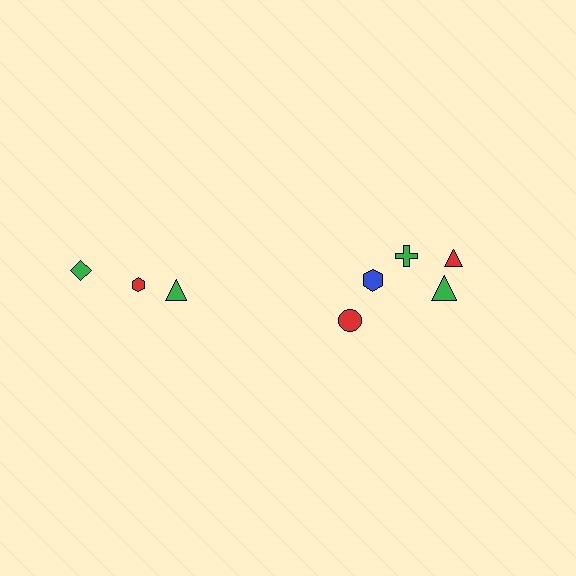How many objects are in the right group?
There are 5 objects.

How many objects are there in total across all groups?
There are 8 objects.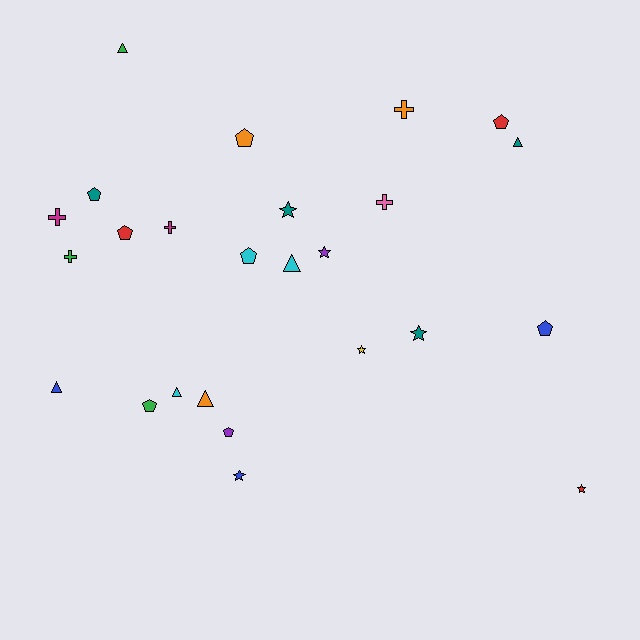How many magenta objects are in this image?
There are 2 magenta objects.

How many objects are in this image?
There are 25 objects.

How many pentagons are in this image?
There are 8 pentagons.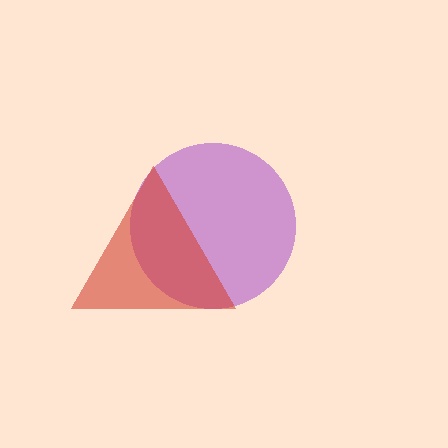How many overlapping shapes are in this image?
There are 2 overlapping shapes in the image.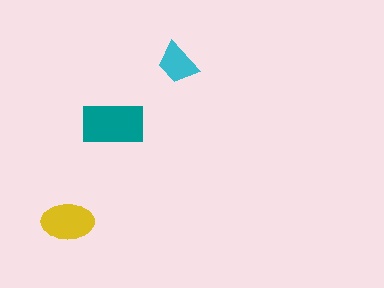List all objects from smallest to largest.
The cyan trapezoid, the yellow ellipse, the teal rectangle.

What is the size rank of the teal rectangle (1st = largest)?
1st.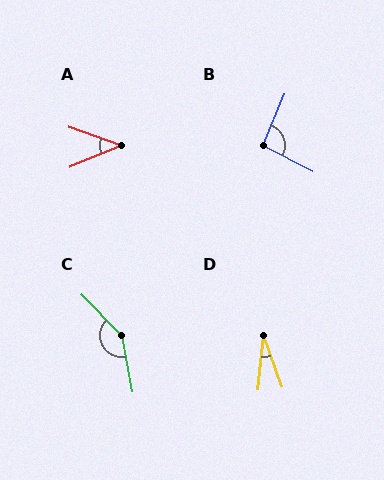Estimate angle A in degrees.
Approximately 43 degrees.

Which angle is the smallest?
D, at approximately 26 degrees.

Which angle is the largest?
C, at approximately 147 degrees.